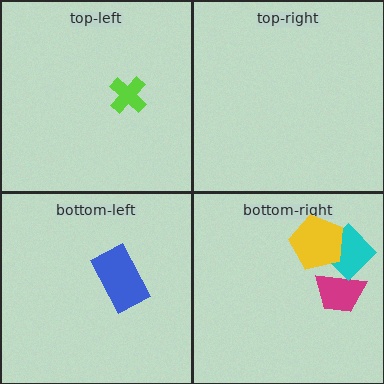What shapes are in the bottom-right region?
The magenta trapezoid, the cyan diamond, the yellow pentagon.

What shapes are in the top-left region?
The lime cross.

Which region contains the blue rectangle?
The bottom-left region.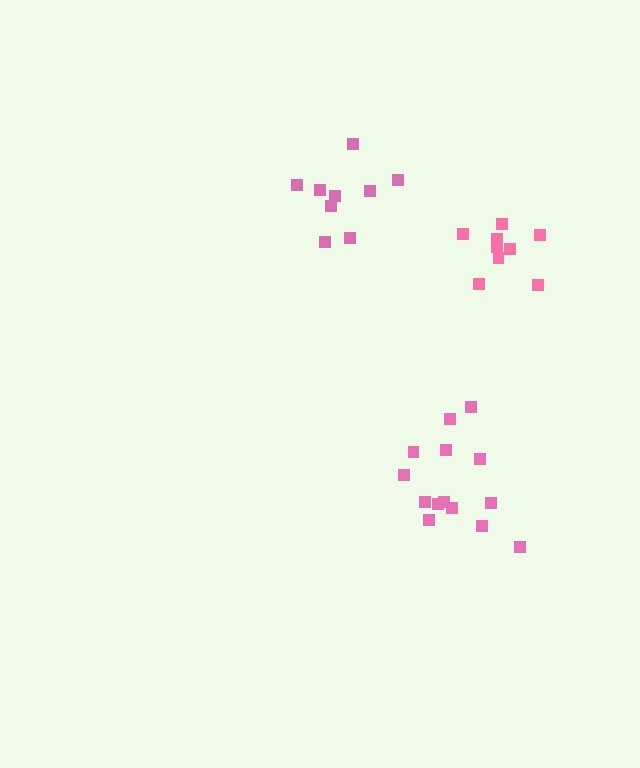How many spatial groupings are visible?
There are 3 spatial groupings.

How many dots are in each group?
Group 1: 9 dots, Group 2: 14 dots, Group 3: 9 dots (32 total).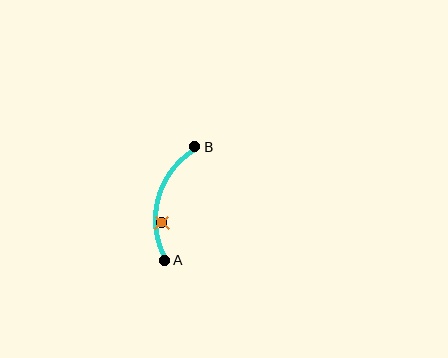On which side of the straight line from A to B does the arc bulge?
The arc bulges to the left of the straight line connecting A and B.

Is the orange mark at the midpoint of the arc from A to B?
No — the orange mark does not lie on the arc at all. It sits slightly inside the curve.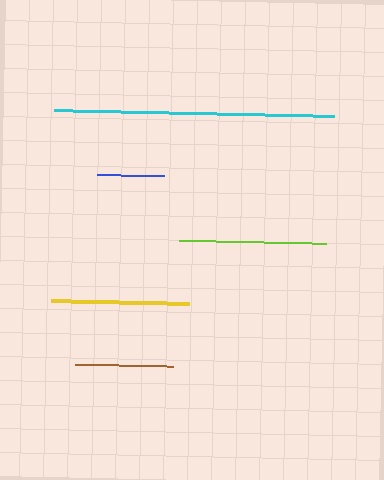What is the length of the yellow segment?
The yellow segment is approximately 139 pixels long.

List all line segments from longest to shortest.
From longest to shortest: cyan, lime, yellow, brown, blue.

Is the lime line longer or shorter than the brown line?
The lime line is longer than the brown line.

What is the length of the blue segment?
The blue segment is approximately 68 pixels long.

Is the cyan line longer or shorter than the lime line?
The cyan line is longer than the lime line.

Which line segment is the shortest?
The blue line is the shortest at approximately 68 pixels.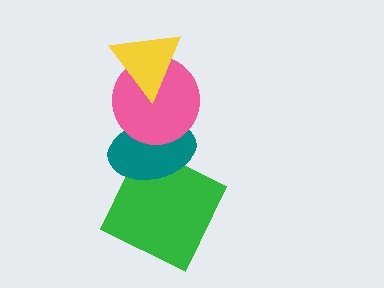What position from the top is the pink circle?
The pink circle is 2nd from the top.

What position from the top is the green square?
The green square is 4th from the top.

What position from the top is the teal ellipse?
The teal ellipse is 3rd from the top.